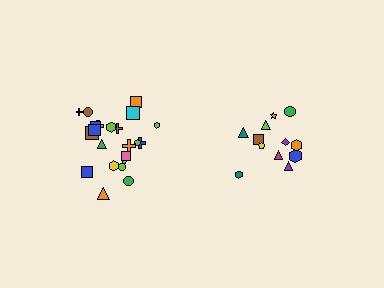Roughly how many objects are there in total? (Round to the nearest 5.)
Roughly 35 objects in total.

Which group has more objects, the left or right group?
The left group.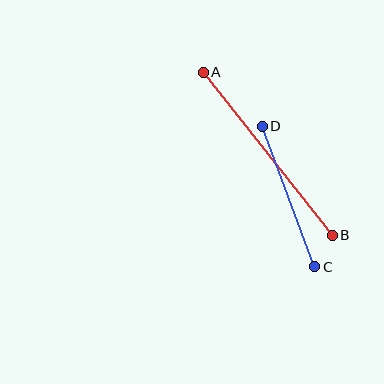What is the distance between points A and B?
The distance is approximately 208 pixels.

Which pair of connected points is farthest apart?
Points A and B are farthest apart.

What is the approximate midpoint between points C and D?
The midpoint is at approximately (288, 197) pixels.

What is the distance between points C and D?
The distance is approximately 150 pixels.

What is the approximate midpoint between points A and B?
The midpoint is at approximately (268, 154) pixels.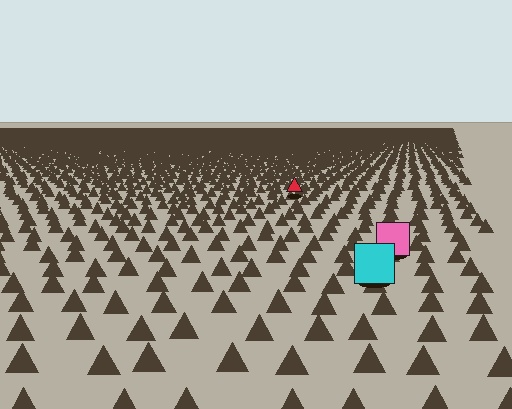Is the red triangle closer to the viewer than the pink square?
No. The pink square is closer — you can tell from the texture gradient: the ground texture is coarser near it.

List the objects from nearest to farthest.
From nearest to farthest: the cyan square, the pink square, the red triangle.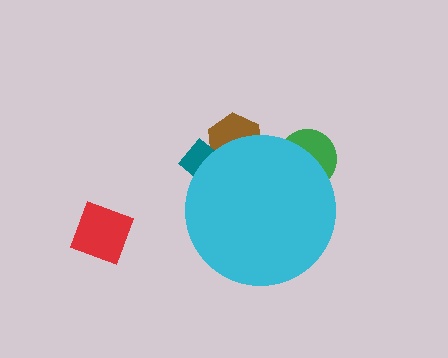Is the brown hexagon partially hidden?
Yes, the brown hexagon is partially hidden behind the cyan circle.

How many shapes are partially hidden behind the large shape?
3 shapes are partially hidden.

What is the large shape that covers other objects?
A cyan circle.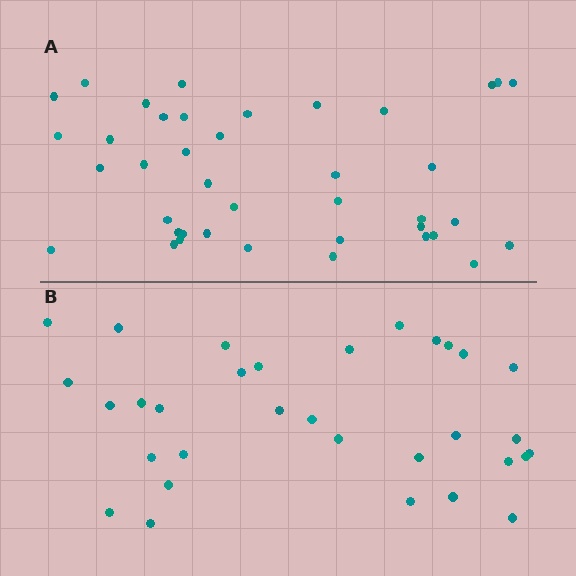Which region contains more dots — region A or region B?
Region A (the top region) has more dots.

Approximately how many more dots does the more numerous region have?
Region A has roughly 8 or so more dots than region B.